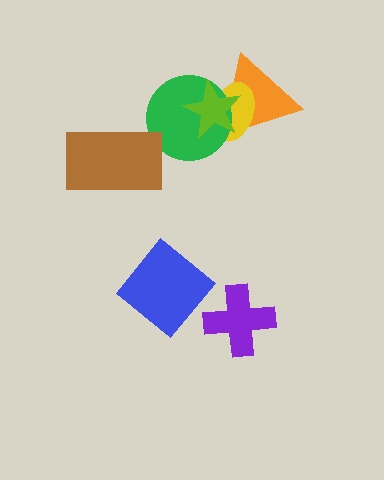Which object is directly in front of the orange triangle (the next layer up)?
The yellow ellipse is directly in front of the orange triangle.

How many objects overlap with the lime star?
3 objects overlap with the lime star.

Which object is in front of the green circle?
The lime star is in front of the green circle.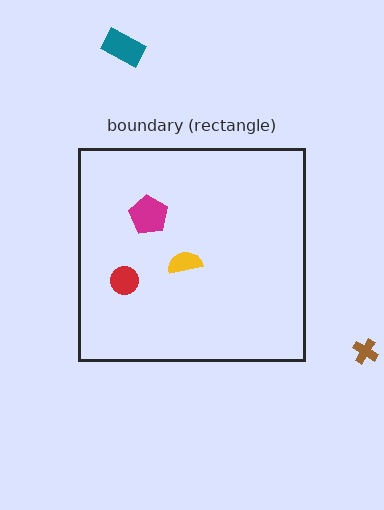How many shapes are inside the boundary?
3 inside, 2 outside.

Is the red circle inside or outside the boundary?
Inside.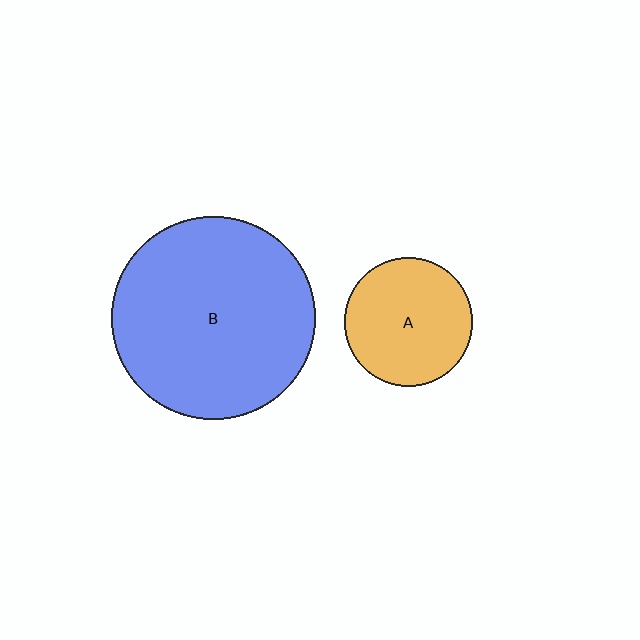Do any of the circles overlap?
No, none of the circles overlap.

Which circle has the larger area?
Circle B (blue).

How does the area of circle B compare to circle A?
Approximately 2.5 times.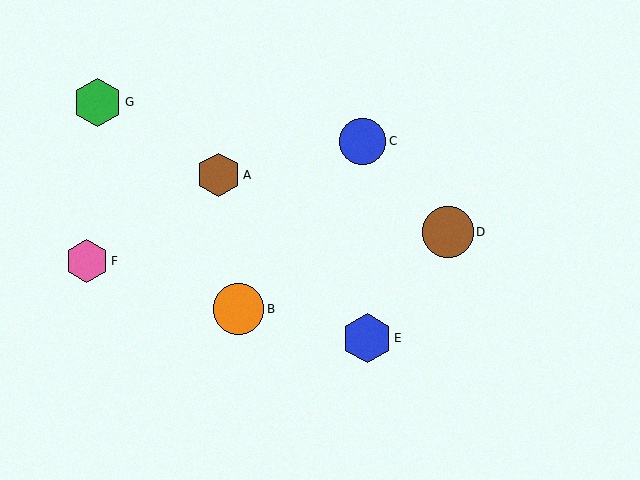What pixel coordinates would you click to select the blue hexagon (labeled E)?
Click at (367, 338) to select the blue hexagon E.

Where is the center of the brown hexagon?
The center of the brown hexagon is at (219, 175).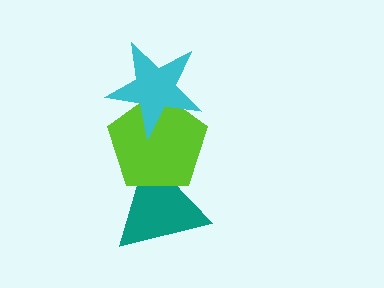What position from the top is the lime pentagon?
The lime pentagon is 2nd from the top.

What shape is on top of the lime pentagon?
The cyan star is on top of the lime pentagon.